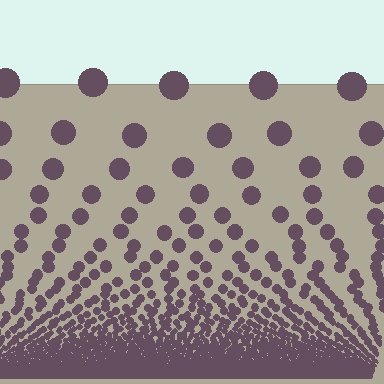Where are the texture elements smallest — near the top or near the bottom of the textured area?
Near the bottom.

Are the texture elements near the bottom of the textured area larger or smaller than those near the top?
Smaller. The gradient is inverted — elements near the bottom are smaller and denser.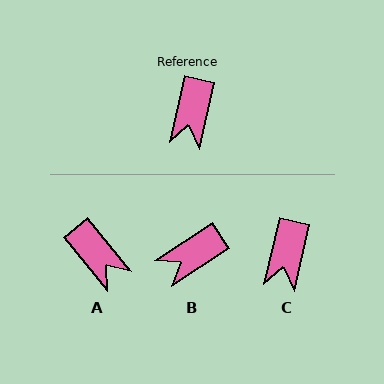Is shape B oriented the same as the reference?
No, it is off by about 44 degrees.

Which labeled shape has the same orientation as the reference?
C.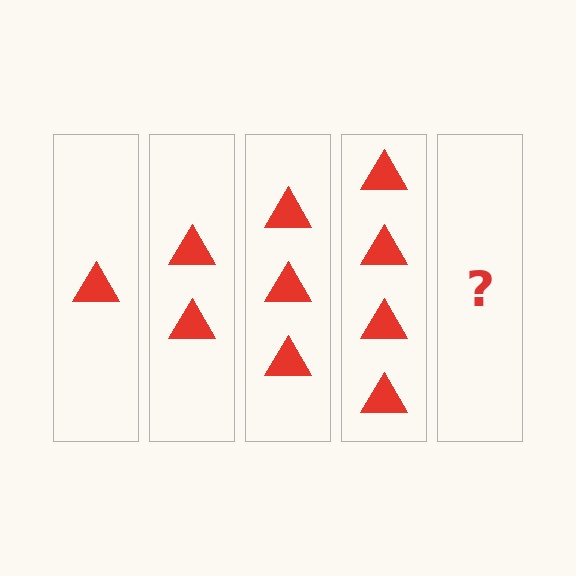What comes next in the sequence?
The next element should be 5 triangles.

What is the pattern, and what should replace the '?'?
The pattern is that each step adds one more triangle. The '?' should be 5 triangles.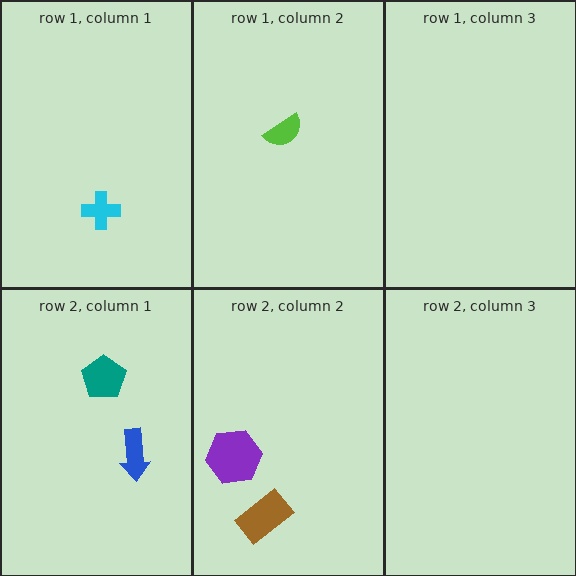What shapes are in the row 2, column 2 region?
The purple hexagon, the brown rectangle.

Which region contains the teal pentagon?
The row 2, column 1 region.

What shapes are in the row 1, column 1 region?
The cyan cross.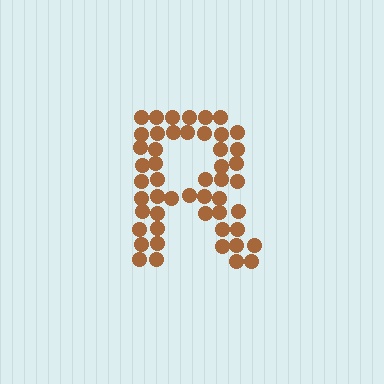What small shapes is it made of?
It is made of small circles.